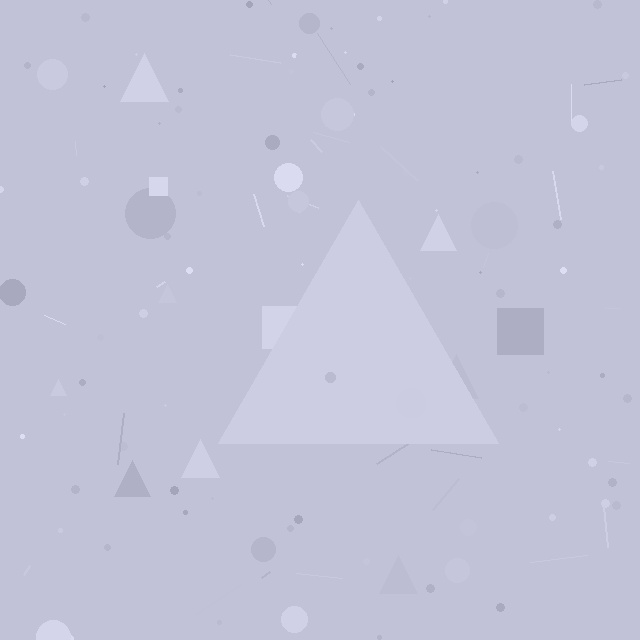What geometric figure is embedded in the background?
A triangle is embedded in the background.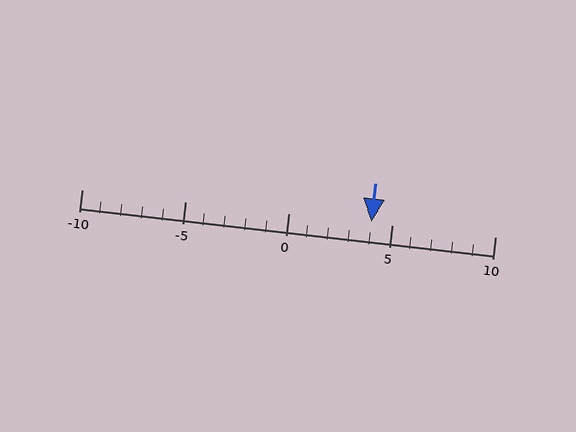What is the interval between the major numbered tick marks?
The major tick marks are spaced 5 units apart.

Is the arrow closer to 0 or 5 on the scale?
The arrow is closer to 5.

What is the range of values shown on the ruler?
The ruler shows values from -10 to 10.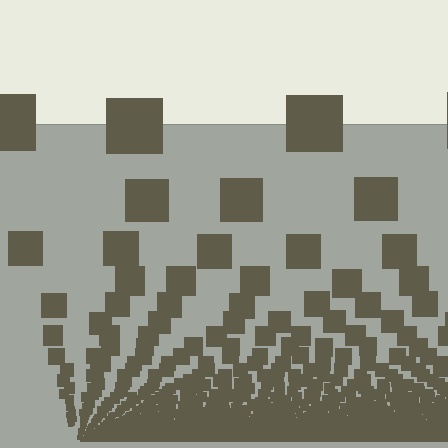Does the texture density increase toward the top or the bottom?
Density increases toward the bottom.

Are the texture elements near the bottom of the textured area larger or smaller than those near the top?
Smaller. The gradient is inverted — elements near the bottom are smaller and denser.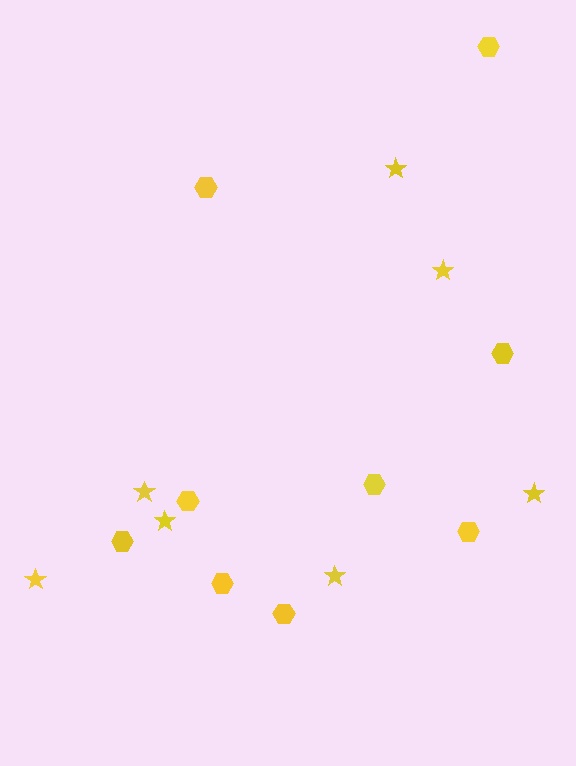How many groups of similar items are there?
There are 2 groups: one group of stars (7) and one group of hexagons (9).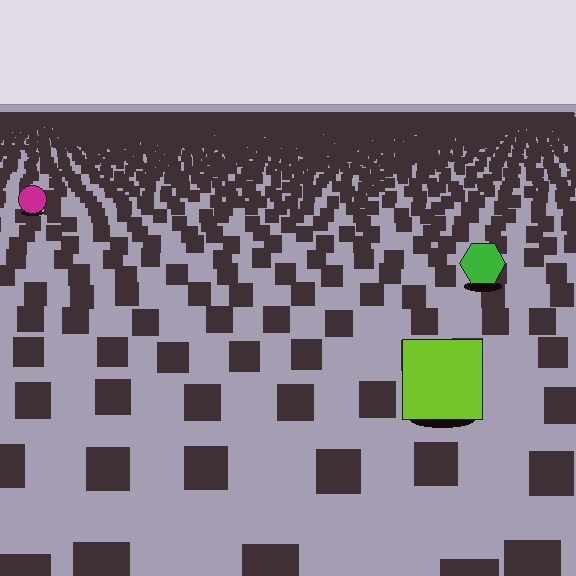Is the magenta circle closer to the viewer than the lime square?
No. The lime square is closer — you can tell from the texture gradient: the ground texture is coarser near it.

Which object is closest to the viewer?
The lime square is closest. The texture marks near it are larger and more spread out.